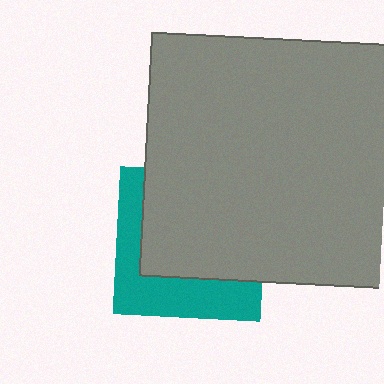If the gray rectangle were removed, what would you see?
You would see the complete teal square.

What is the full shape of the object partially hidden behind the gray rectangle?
The partially hidden object is a teal square.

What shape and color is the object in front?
The object in front is a gray rectangle.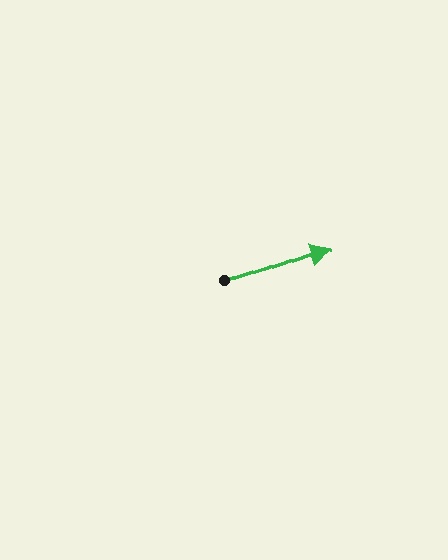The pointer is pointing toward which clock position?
Roughly 2 o'clock.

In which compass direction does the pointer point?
East.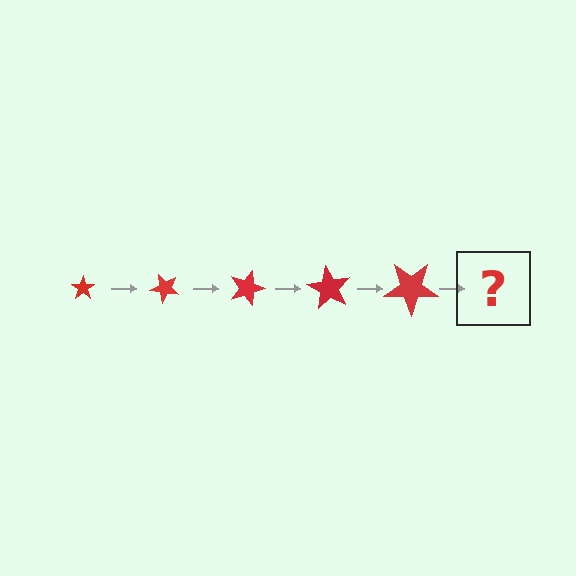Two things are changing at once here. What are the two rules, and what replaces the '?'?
The two rules are that the star grows larger each step and it rotates 45 degrees each step. The '?' should be a star, larger than the previous one and rotated 225 degrees from the start.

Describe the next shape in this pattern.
It should be a star, larger than the previous one and rotated 225 degrees from the start.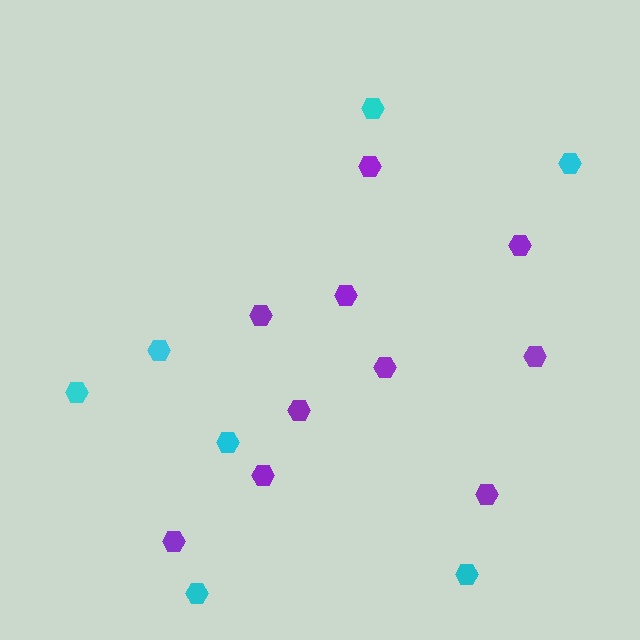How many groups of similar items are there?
There are 2 groups: one group of purple hexagons (10) and one group of cyan hexagons (7).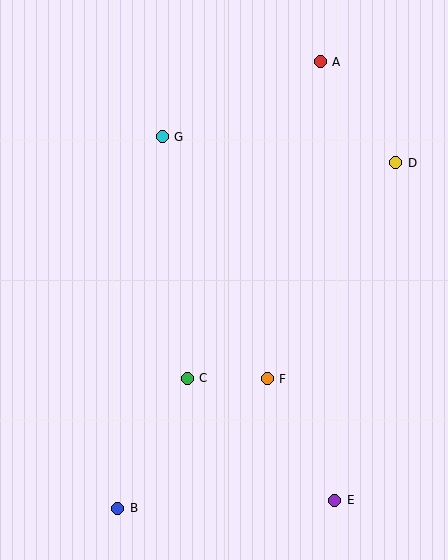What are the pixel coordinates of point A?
Point A is at (320, 62).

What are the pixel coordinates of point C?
Point C is at (187, 378).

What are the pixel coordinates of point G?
Point G is at (162, 137).